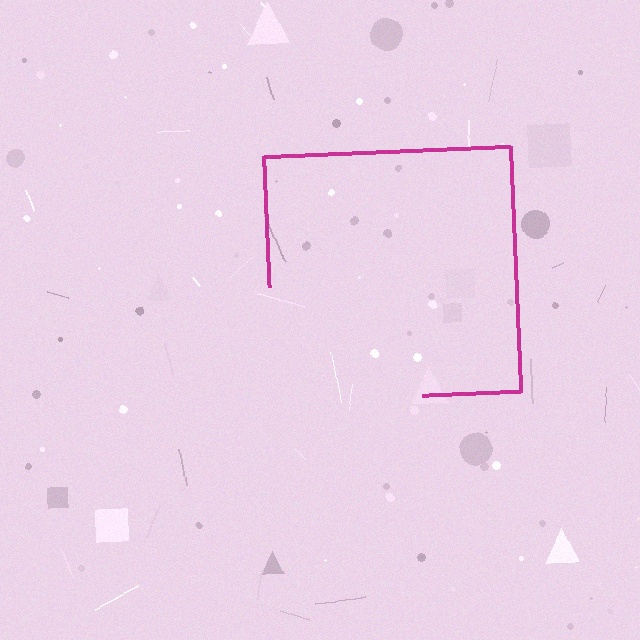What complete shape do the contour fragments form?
The contour fragments form a square.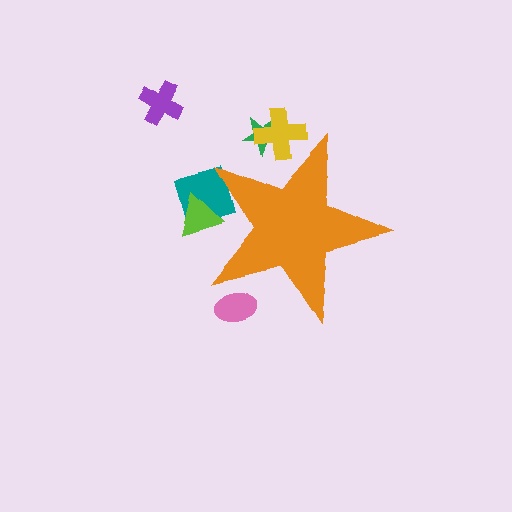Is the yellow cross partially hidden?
Yes, the yellow cross is partially hidden behind the orange star.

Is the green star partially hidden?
Yes, the green star is partially hidden behind the orange star.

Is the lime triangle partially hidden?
Yes, the lime triangle is partially hidden behind the orange star.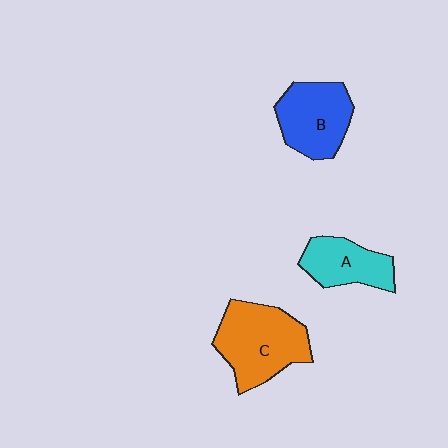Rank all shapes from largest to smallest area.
From largest to smallest: C (orange), B (blue), A (cyan).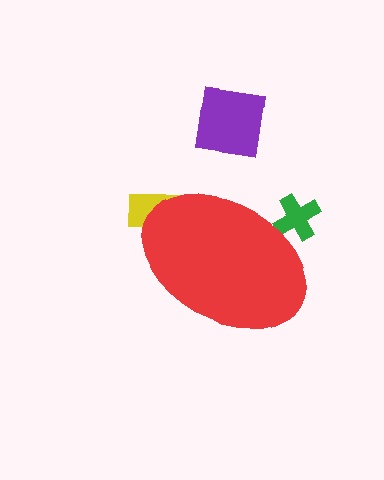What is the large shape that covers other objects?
A red ellipse.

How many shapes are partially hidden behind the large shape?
2 shapes are partially hidden.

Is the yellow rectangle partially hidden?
Yes, the yellow rectangle is partially hidden behind the red ellipse.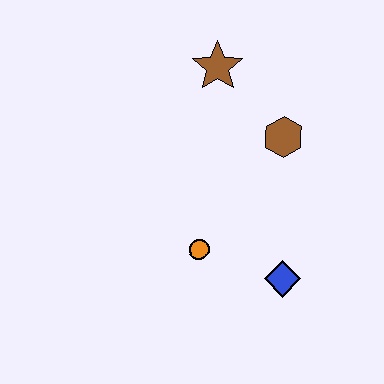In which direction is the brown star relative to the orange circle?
The brown star is above the orange circle.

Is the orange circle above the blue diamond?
Yes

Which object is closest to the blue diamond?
The orange circle is closest to the blue diamond.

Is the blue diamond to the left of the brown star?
No